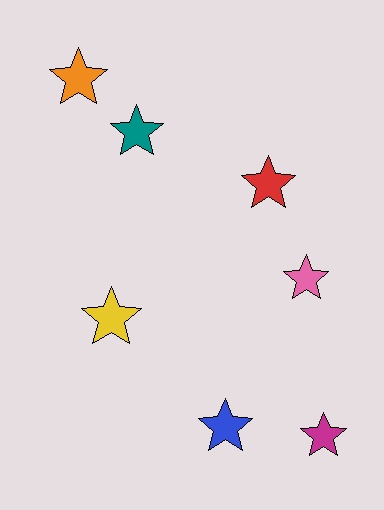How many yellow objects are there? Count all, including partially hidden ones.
There is 1 yellow object.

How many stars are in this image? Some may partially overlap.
There are 7 stars.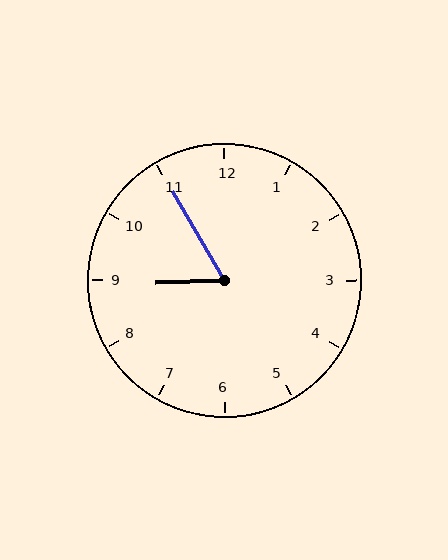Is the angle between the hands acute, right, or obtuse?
It is acute.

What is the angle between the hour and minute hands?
Approximately 62 degrees.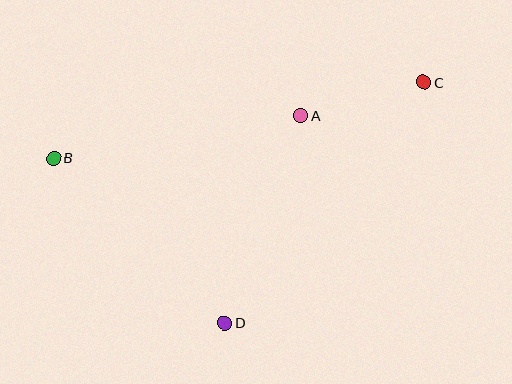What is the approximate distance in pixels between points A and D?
The distance between A and D is approximately 221 pixels.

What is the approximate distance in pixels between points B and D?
The distance between B and D is approximately 238 pixels.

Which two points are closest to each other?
Points A and C are closest to each other.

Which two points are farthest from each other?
Points B and C are farthest from each other.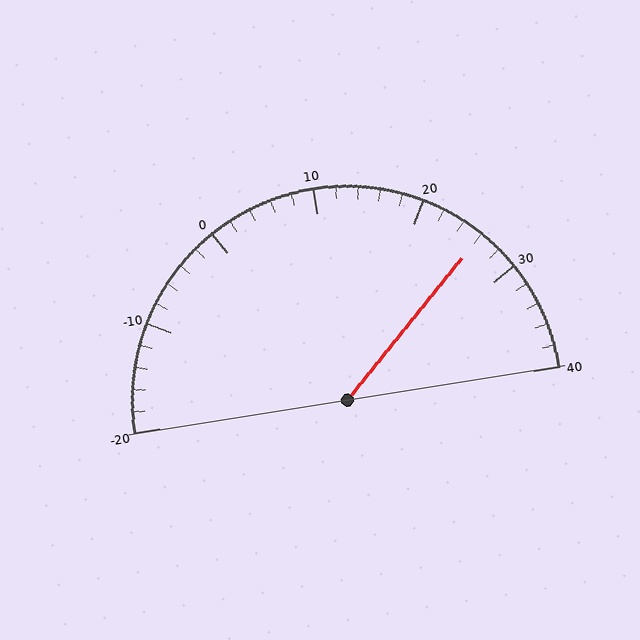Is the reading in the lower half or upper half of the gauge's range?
The reading is in the upper half of the range (-20 to 40).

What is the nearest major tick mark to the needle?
The nearest major tick mark is 30.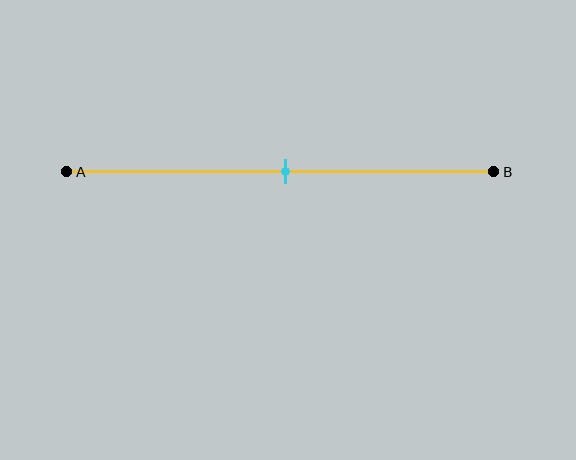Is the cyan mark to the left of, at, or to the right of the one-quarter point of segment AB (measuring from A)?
The cyan mark is to the right of the one-quarter point of segment AB.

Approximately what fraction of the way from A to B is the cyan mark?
The cyan mark is approximately 50% of the way from A to B.